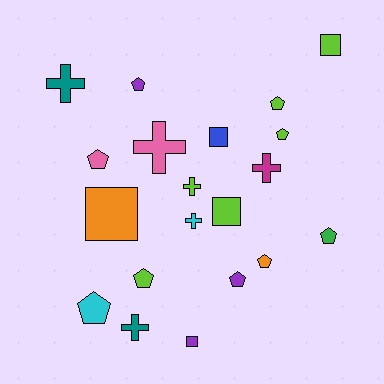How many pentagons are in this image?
There are 9 pentagons.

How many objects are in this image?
There are 20 objects.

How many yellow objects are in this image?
There are no yellow objects.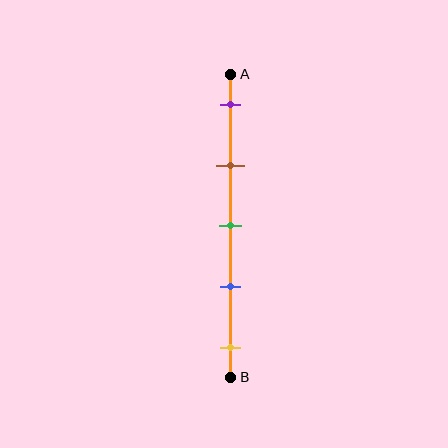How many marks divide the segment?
There are 5 marks dividing the segment.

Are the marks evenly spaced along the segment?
Yes, the marks are approximately evenly spaced.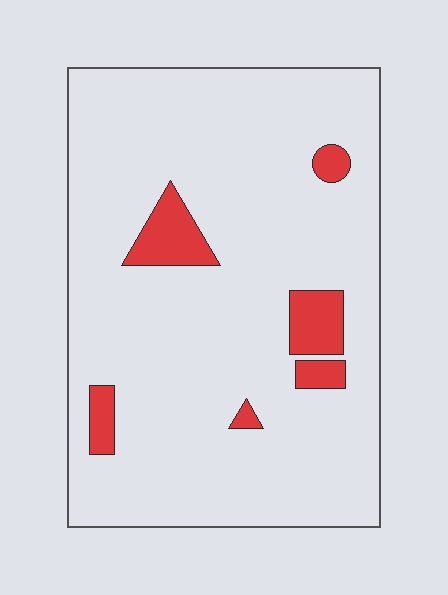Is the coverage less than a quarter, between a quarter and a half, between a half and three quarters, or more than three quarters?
Less than a quarter.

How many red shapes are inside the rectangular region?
6.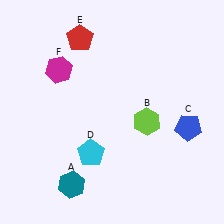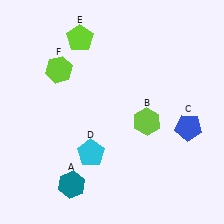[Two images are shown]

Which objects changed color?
E changed from red to lime. F changed from magenta to lime.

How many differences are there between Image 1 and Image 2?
There are 2 differences between the two images.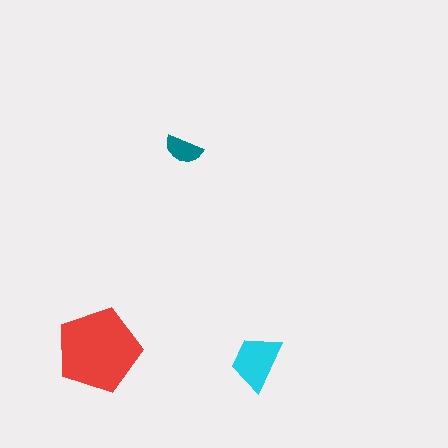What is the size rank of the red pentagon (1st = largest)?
1st.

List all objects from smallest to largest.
The teal semicircle, the cyan trapezoid, the red pentagon.